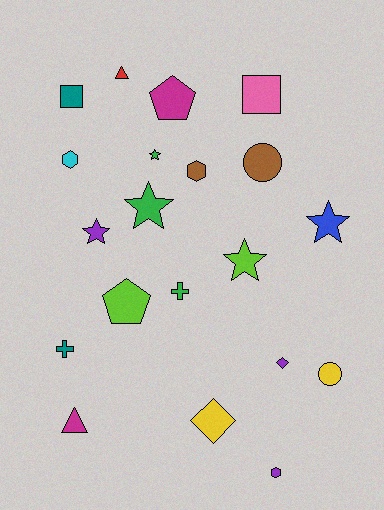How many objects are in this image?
There are 20 objects.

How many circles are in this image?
There are 2 circles.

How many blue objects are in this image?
There is 1 blue object.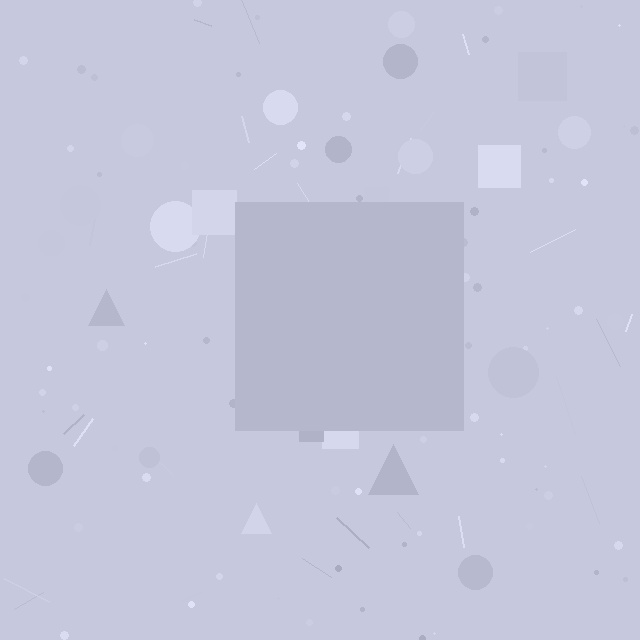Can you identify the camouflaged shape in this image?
The camouflaged shape is a square.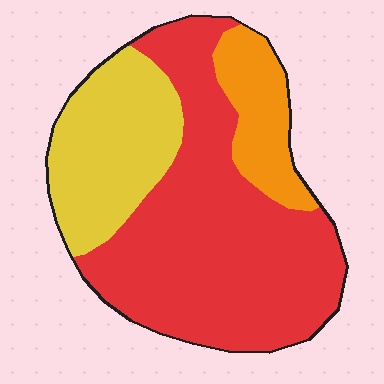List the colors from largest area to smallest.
From largest to smallest: red, yellow, orange.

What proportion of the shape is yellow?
Yellow takes up about one quarter (1/4) of the shape.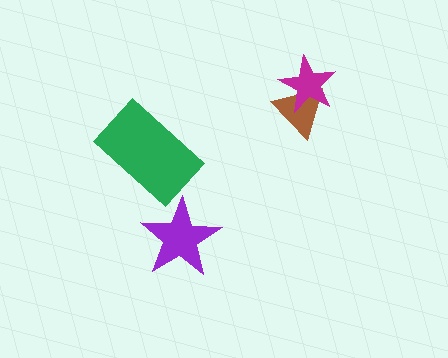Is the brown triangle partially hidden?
Yes, it is partially covered by another shape.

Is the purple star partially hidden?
No, no other shape covers it.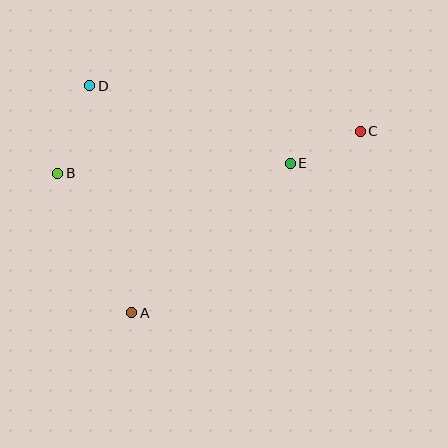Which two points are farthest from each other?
Points B and C are farthest from each other.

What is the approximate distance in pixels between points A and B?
The distance between A and B is approximately 158 pixels.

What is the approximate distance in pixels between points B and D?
The distance between B and D is approximately 94 pixels.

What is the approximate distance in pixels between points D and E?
The distance between D and E is approximately 215 pixels.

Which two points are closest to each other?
Points C and E are closest to each other.